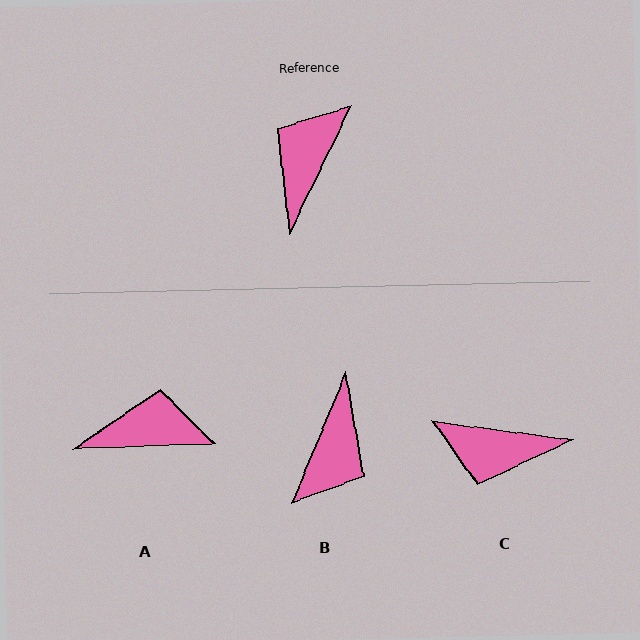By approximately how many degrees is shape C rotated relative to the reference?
Approximately 108 degrees counter-clockwise.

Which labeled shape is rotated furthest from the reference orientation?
B, about 177 degrees away.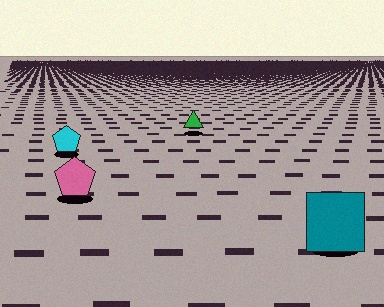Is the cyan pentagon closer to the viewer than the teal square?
No. The teal square is closer — you can tell from the texture gradient: the ground texture is coarser near it.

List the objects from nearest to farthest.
From nearest to farthest: the teal square, the pink pentagon, the cyan pentagon, the green triangle.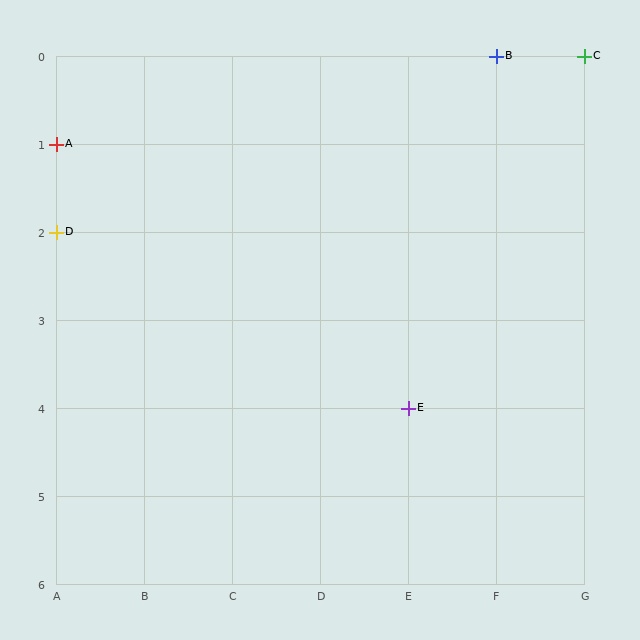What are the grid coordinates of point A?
Point A is at grid coordinates (A, 1).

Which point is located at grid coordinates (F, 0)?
Point B is at (F, 0).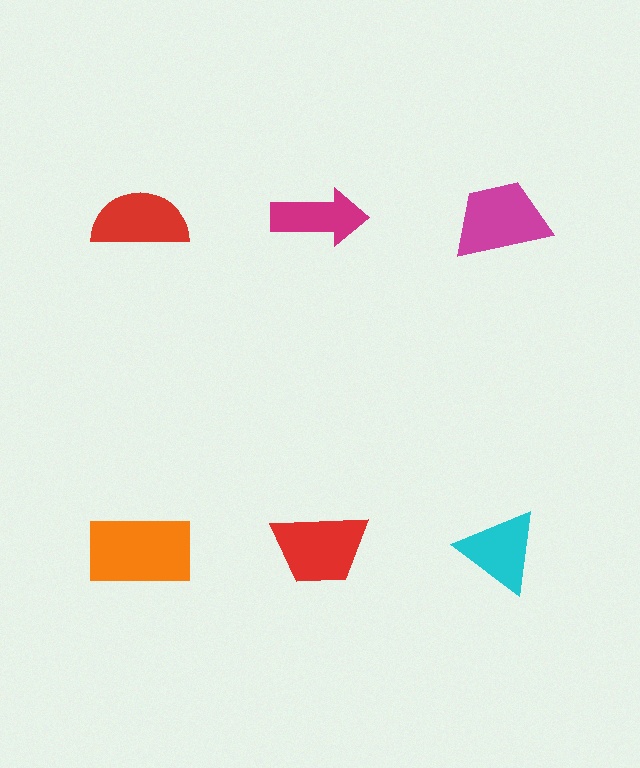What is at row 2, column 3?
A cyan triangle.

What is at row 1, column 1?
A red semicircle.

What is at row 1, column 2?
A magenta arrow.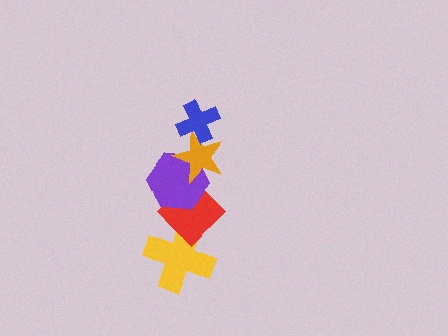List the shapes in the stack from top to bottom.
From top to bottom: the blue cross, the orange star, the purple hexagon, the red diamond, the yellow cross.